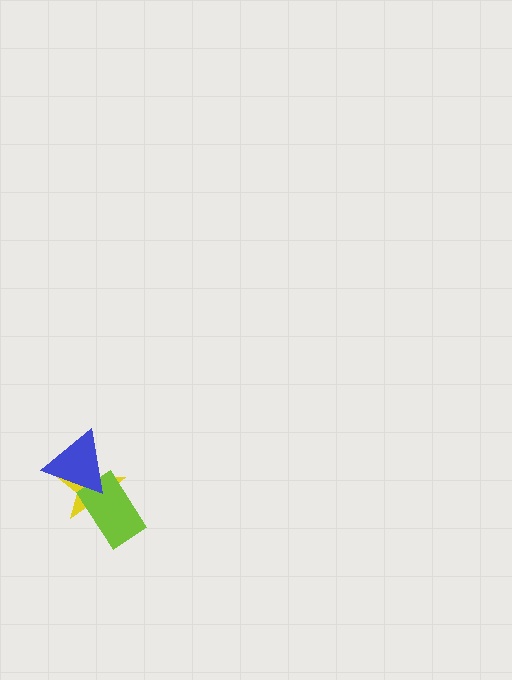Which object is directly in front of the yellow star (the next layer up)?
The lime rectangle is directly in front of the yellow star.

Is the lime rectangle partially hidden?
Yes, it is partially covered by another shape.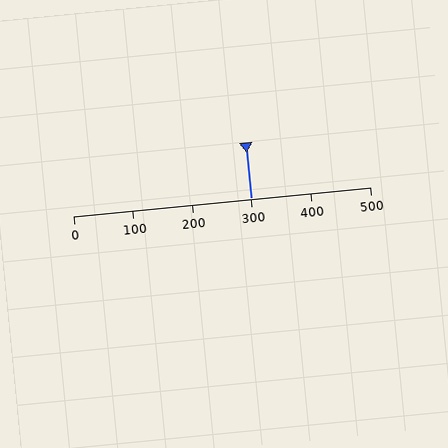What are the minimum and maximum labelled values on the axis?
The axis runs from 0 to 500.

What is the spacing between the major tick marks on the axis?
The major ticks are spaced 100 apart.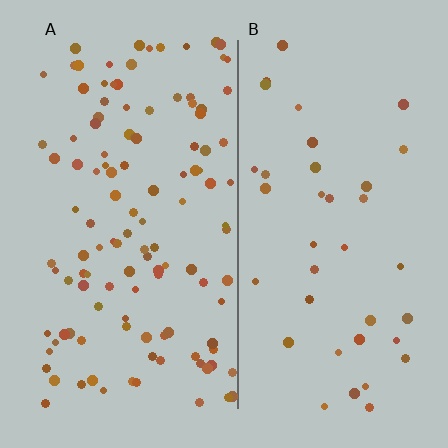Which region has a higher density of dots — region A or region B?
A (the left).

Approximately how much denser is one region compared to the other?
Approximately 3.1× — region A over region B.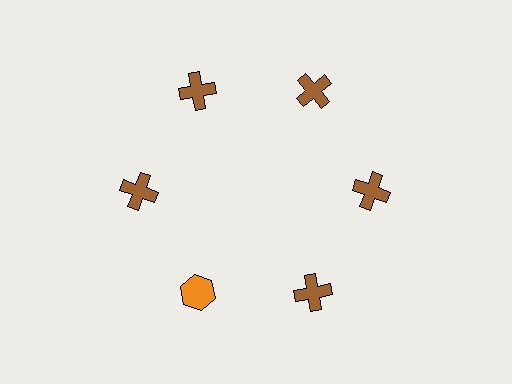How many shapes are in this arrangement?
There are 6 shapes arranged in a ring pattern.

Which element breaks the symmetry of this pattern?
The orange hexagon at roughly the 7 o'clock position breaks the symmetry. All other shapes are brown crosses.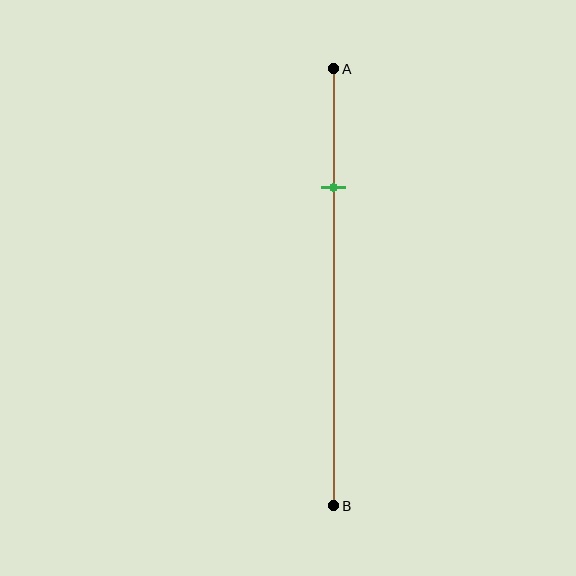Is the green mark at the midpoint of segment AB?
No, the mark is at about 25% from A, not at the 50% midpoint.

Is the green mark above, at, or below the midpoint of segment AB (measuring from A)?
The green mark is above the midpoint of segment AB.